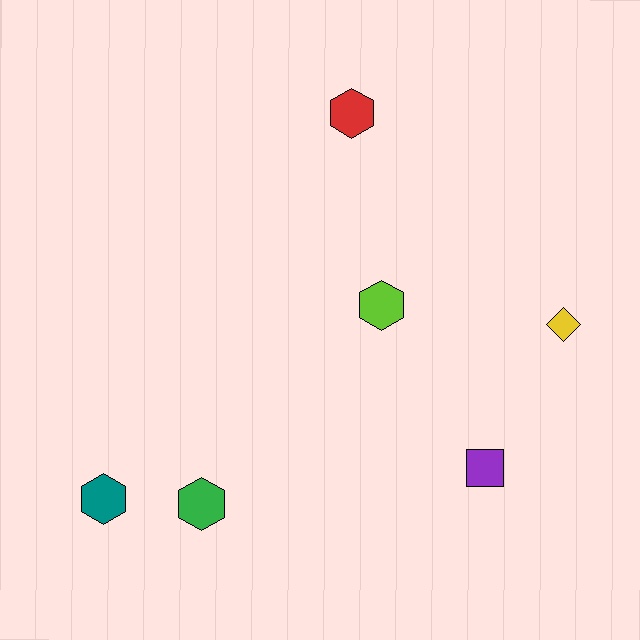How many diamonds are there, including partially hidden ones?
There is 1 diamond.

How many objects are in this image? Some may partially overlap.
There are 6 objects.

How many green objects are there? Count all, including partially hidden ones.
There is 1 green object.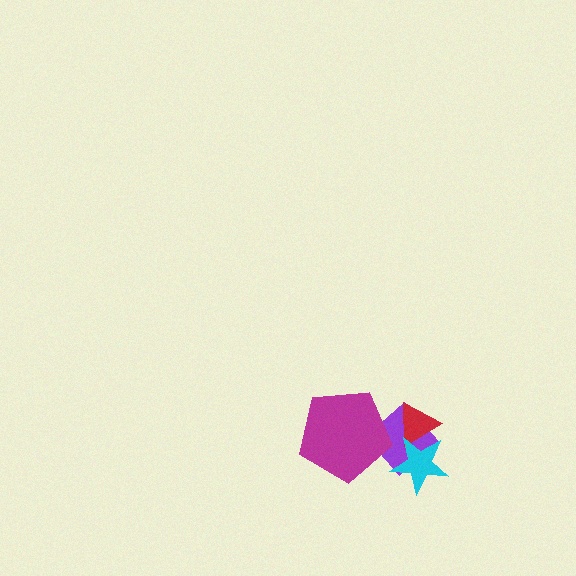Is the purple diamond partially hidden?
Yes, it is partially covered by another shape.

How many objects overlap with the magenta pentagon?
1 object overlaps with the magenta pentagon.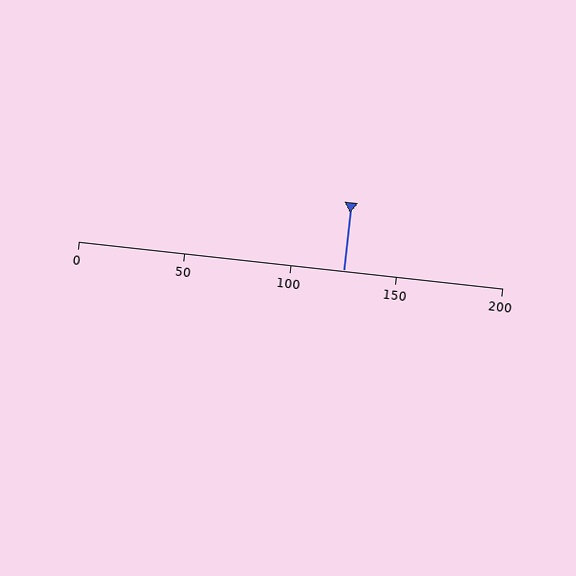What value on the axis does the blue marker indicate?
The marker indicates approximately 125.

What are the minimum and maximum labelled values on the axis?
The axis runs from 0 to 200.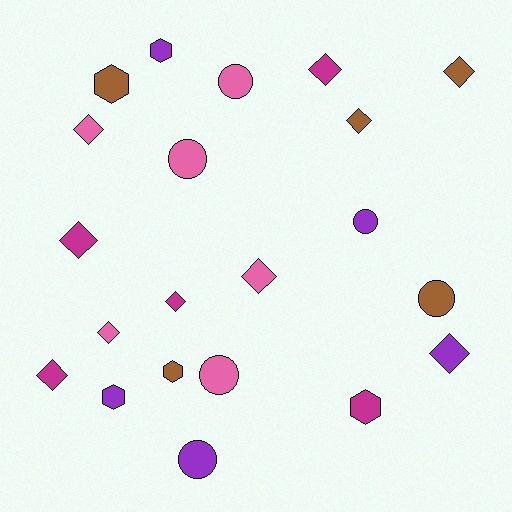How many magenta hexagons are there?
There is 1 magenta hexagon.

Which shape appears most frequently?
Diamond, with 10 objects.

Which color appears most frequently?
Pink, with 6 objects.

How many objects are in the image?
There are 21 objects.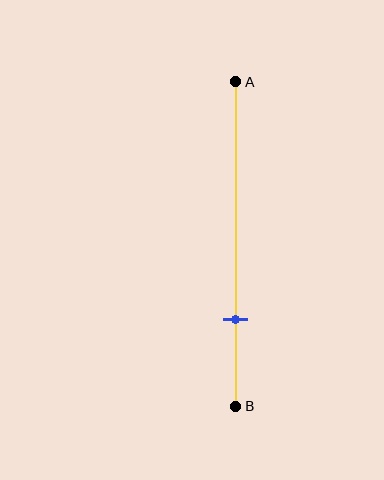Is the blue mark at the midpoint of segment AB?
No, the mark is at about 75% from A, not at the 50% midpoint.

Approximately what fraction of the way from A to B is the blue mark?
The blue mark is approximately 75% of the way from A to B.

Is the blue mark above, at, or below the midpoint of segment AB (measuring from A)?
The blue mark is below the midpoint of segment AB.